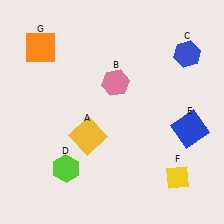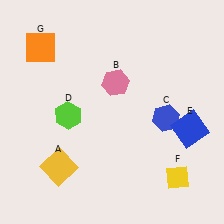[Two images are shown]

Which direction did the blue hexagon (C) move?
The blue hexagon (C) moved down.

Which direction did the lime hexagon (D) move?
The lime hexagon (D) moved up.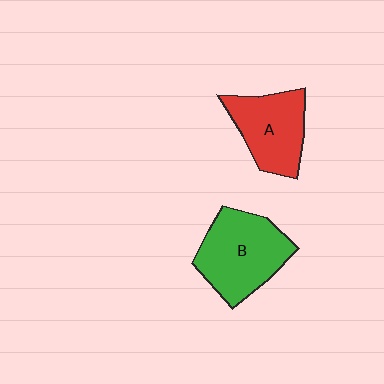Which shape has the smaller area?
Shape A (red).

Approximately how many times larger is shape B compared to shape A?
Approximately 1.2 times.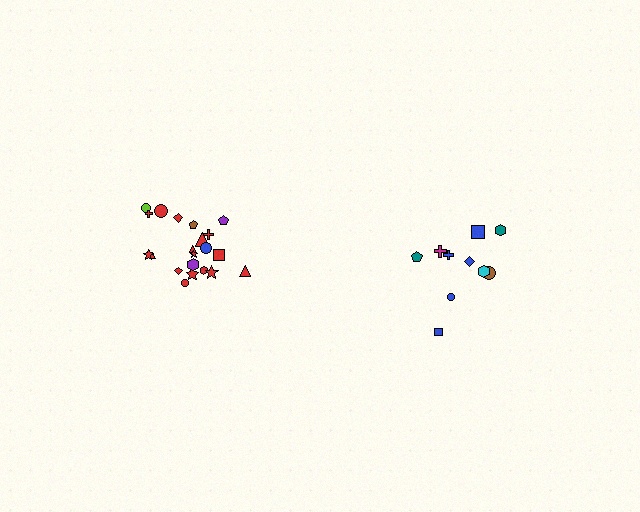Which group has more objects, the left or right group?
The left group.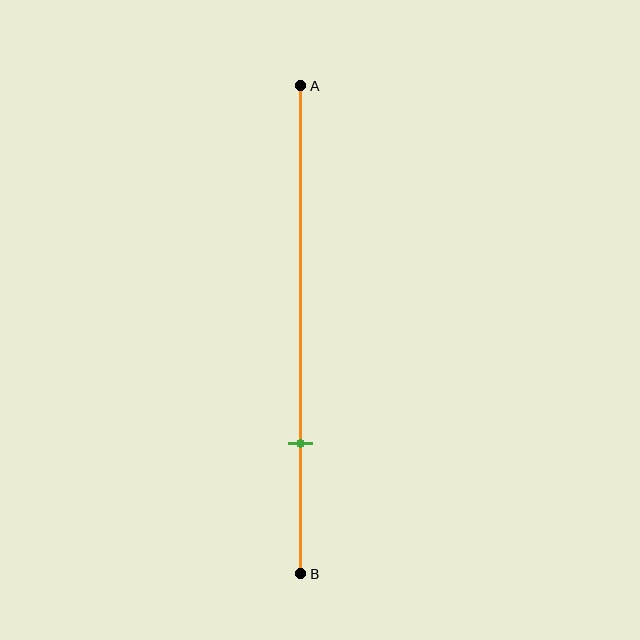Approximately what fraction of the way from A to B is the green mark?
The green mark is approximately 75% of the way from A to B.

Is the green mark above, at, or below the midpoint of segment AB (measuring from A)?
The green mark is below the midpoint of segment AB.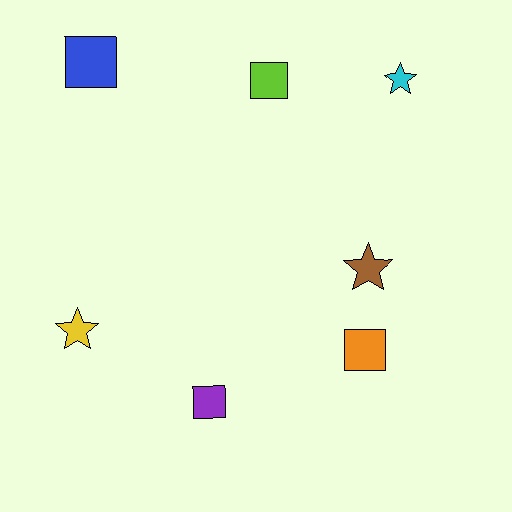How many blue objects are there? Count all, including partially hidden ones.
There is 1 blue object.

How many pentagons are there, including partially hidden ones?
There are no pentagons.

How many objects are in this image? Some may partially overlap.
There are 7 objects.